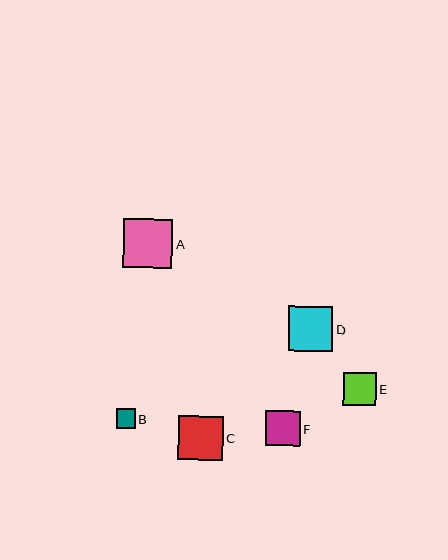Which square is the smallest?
Square B is the smallest with a size of approximately 19 pixels.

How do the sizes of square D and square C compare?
Square D and square C are approximately the same size.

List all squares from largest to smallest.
From largest to smallest: A, D, C, F, E, B.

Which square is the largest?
Square A is the largest with a size of approximately 49 pixels.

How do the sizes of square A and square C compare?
Square A and square C are approximately the same size.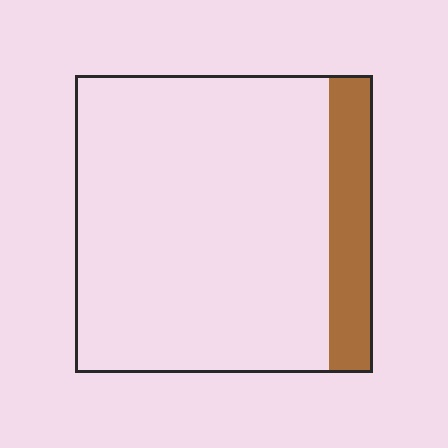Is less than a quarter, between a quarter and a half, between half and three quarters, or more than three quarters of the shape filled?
Less than a quarter.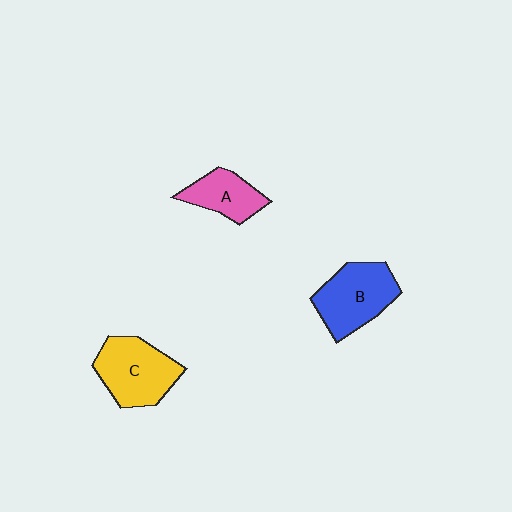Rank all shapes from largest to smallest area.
From largest to smallest: C (yellow), B (blue), A (pink).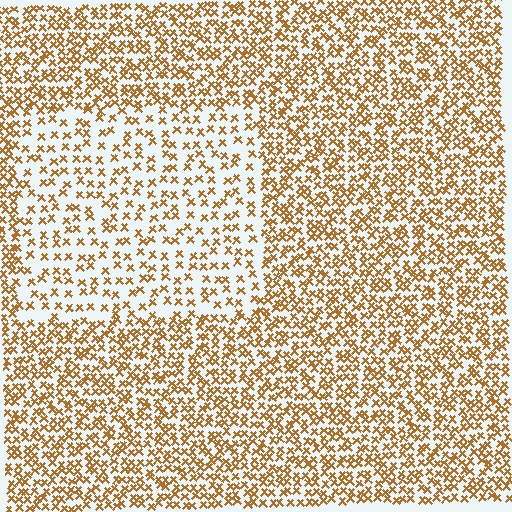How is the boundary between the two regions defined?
The boundary is defined by a change in element density (approximately 2.0x ratio). All elements are the same color, size, and shape.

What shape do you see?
I see a rectangle.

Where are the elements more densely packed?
The elements are more densely packed outside the rectangle boundary.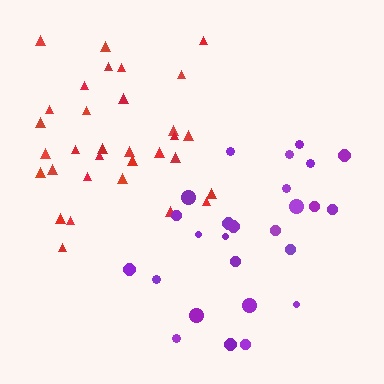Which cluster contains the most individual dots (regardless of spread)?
Red (32).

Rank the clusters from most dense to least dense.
red, purple.